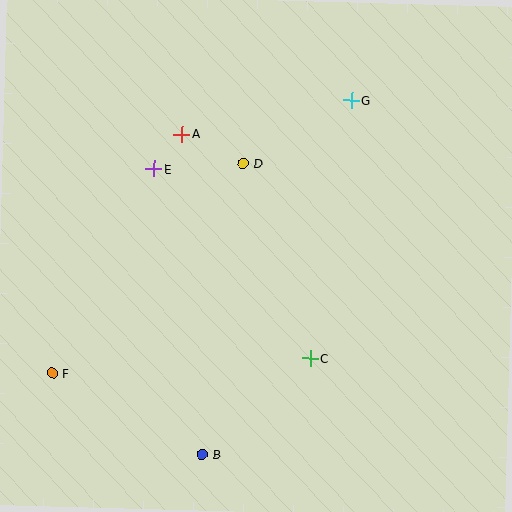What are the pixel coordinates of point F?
Point F is at (52, 373).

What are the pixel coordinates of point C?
Point C is at (310, 358).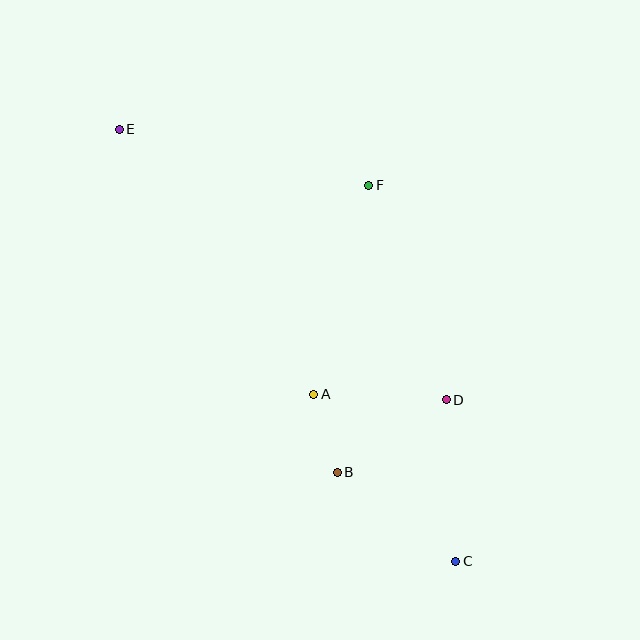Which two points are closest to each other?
Points A and B are closest to each other.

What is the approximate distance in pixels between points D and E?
The distance between D and E is approximately 425 pixels.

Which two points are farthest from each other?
Points C and E are farthest from each other.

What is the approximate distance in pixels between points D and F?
The distance between D and F is approximately 229 pixels.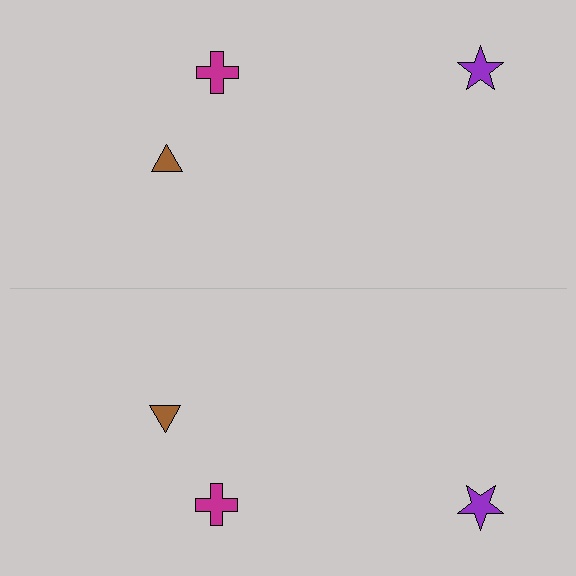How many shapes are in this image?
There are 6 shapes in this image.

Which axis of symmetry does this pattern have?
The pattern has a horizontal axis of symmetry running through the center of the image.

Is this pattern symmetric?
Yes, this pattern has bilateral (reflection) symmetry.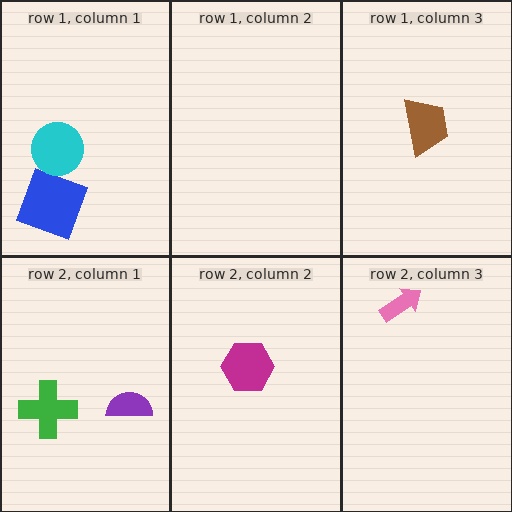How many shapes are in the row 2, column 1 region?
2.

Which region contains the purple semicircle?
The row 2, column 1 region.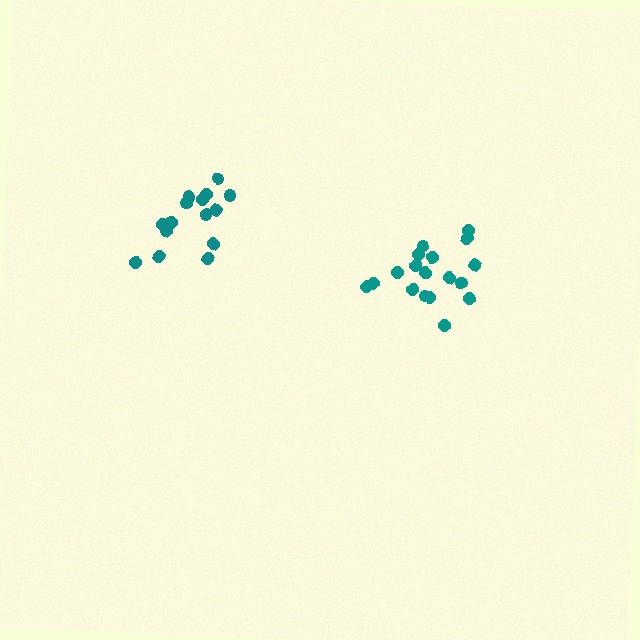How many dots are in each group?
Group 1: 18 dots, Group 2: 15 dots (33 total).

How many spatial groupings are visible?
There are 2 spatial groupings.